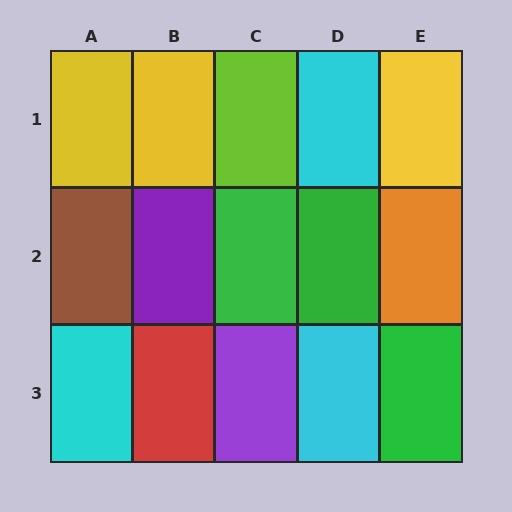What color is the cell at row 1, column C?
Lime.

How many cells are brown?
1 cell is brown.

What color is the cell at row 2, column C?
Green.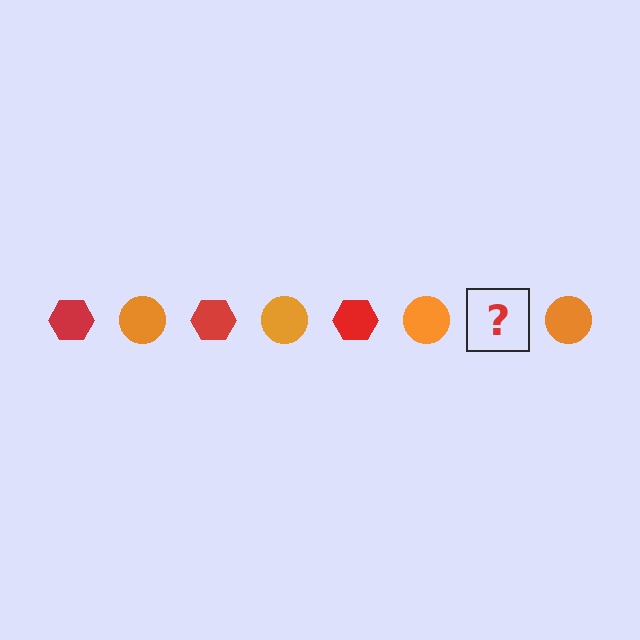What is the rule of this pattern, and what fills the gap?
The rule is that the pattern alternates between red hexagon and orange circle. The gap should be filled with a red hexagon.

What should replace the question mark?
The question mark should be replaced with a red hexagon.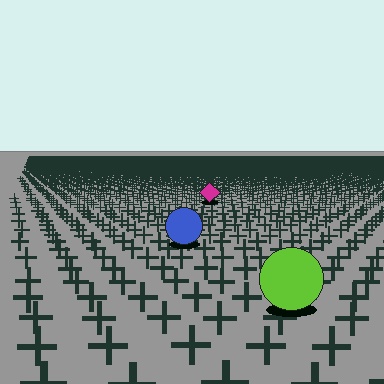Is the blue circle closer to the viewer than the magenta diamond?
Yes. The blue circle is closer — you can tell from the texture gradient: the ground texture is coarser near it.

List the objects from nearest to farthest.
From nearest to farthest: the lime circle, the blue circle, the magenta diamond.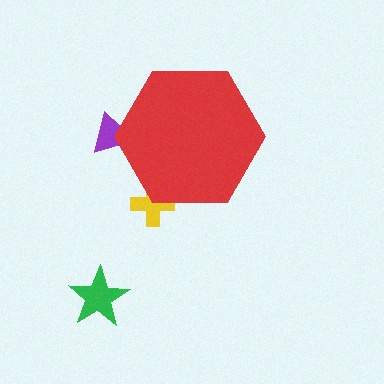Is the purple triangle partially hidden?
Yes, the purple triangle is partially hidden behind the red hexagon.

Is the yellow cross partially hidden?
Yes, the yellow cross is partially hidden behind the red hexagon.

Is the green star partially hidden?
No, the green star is fully visible.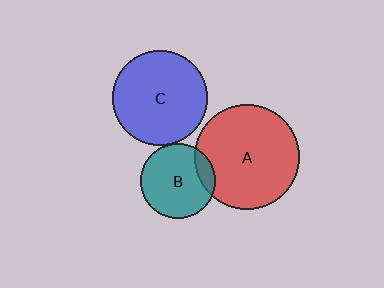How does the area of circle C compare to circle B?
Approximately 1.6 times.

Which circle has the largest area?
Circle A (red).